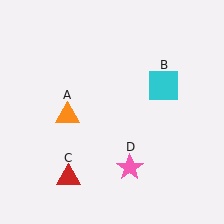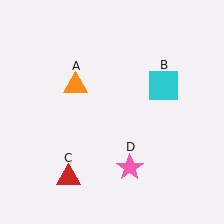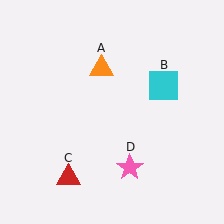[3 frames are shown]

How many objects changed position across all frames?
1 object changed position: orange triangle (object A).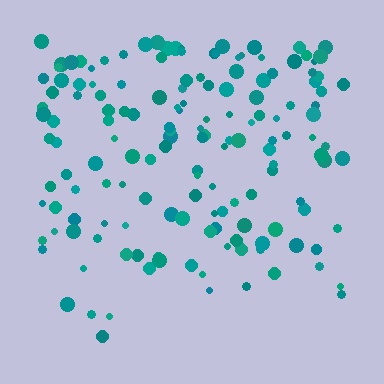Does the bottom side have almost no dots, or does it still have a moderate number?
Still a moderate number, just noticeably fewer than the top.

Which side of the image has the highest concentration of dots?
The top.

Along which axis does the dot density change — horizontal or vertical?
Vertical.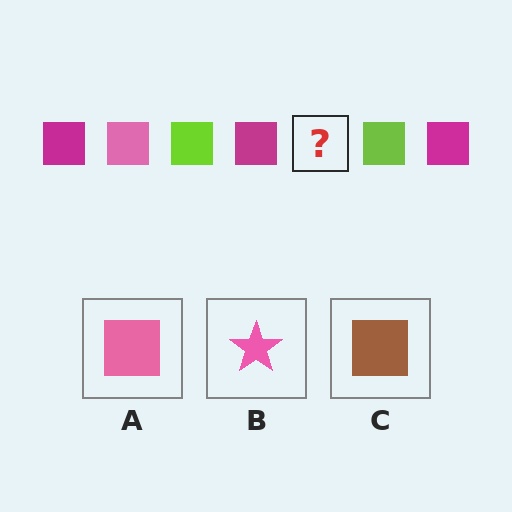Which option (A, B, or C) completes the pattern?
A.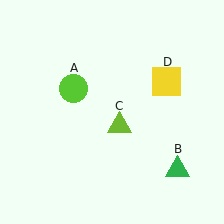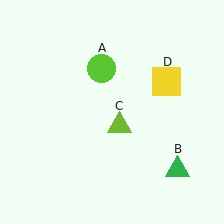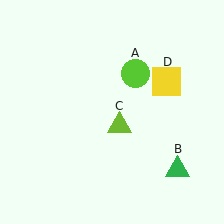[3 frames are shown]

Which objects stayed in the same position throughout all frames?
Green triangle (object B) and lime triangle (object C) and yellow square (object D) remained stationary.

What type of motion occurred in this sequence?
The lime circle (object A) rotated clockwise around the center of the scene.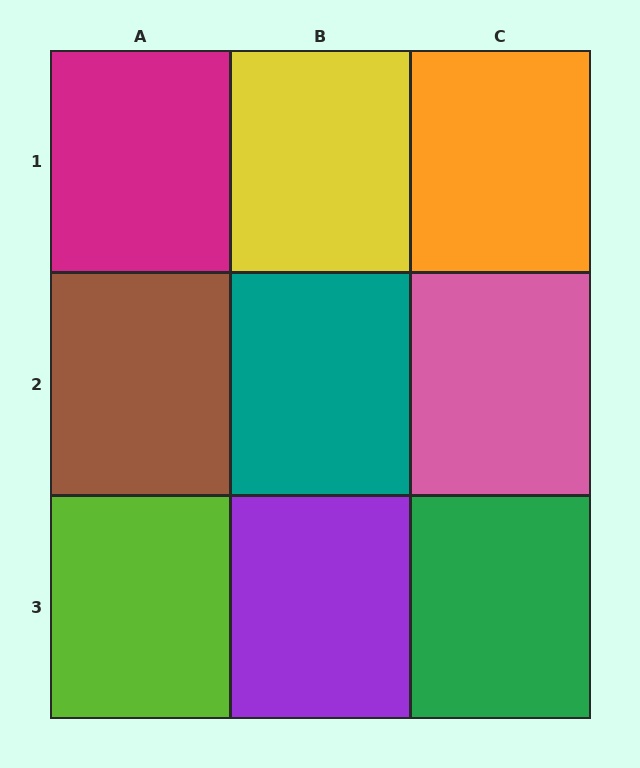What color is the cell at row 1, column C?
Orange.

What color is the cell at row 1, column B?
Yellow.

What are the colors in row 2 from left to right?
Brown, teal, pink.